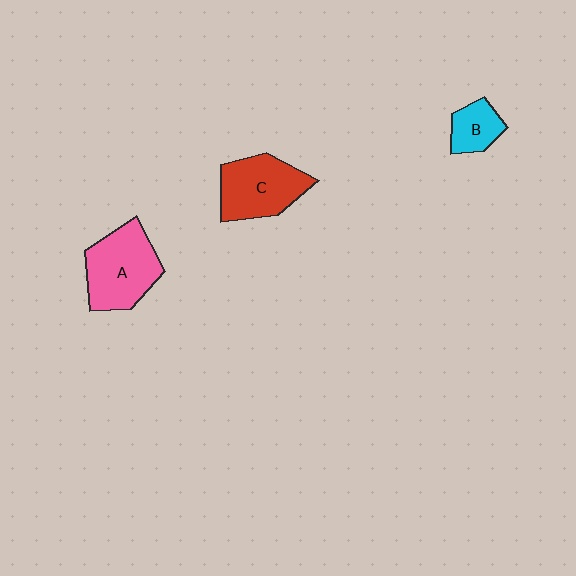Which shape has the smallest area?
Shape B (cyan).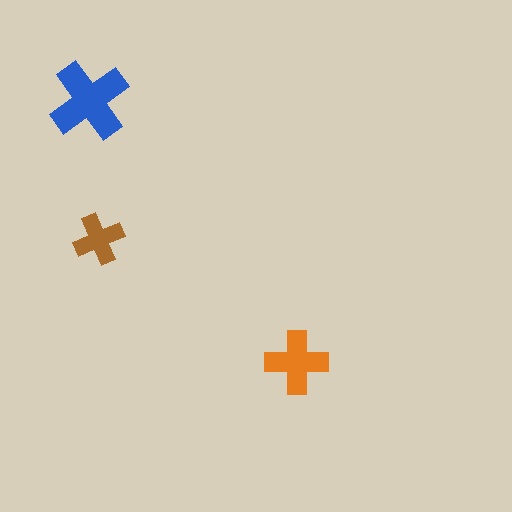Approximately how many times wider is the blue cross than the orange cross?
About 1.5 times wider.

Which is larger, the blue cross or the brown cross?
The blue one.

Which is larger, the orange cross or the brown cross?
The orange one.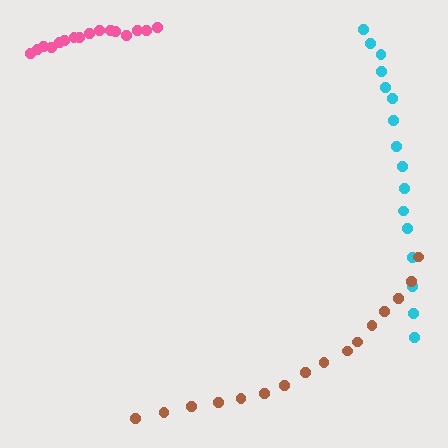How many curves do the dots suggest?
There are 3 distinct paths.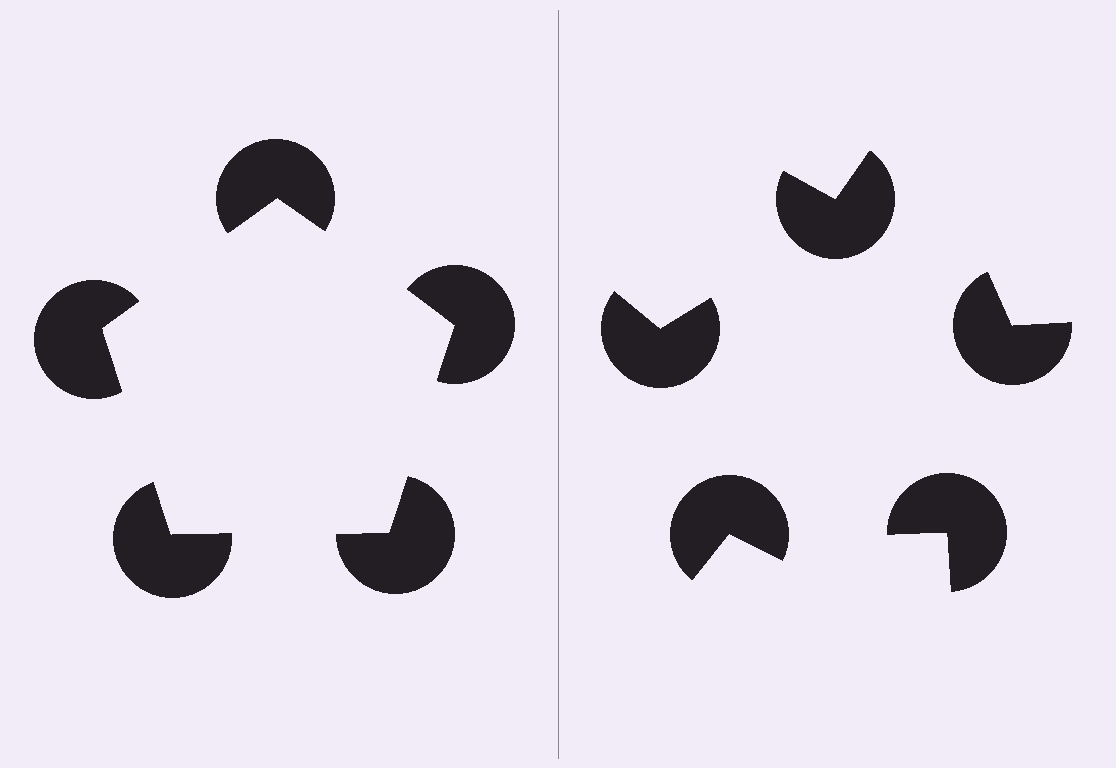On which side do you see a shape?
An illusory pentagon appears on the left side. On the right side the wedge cuts are rotated, so no coherent shape forms.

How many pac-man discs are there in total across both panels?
10 — 5 on each side.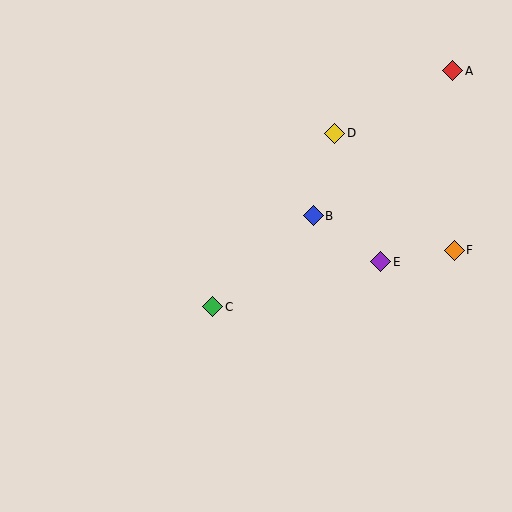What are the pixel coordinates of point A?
Point A is at (453, 71).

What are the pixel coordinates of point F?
Point F is at (454, 250).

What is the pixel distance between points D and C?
The distance between D and C is 212 pixels.